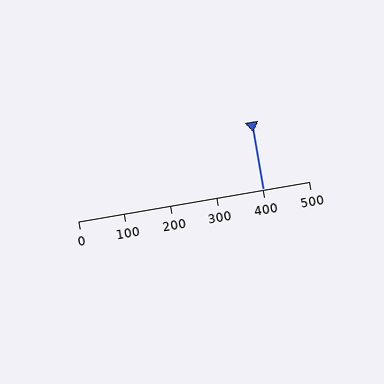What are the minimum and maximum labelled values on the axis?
The axis runs from 0 to 500.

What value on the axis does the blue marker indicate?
The marker indicates approximately 400.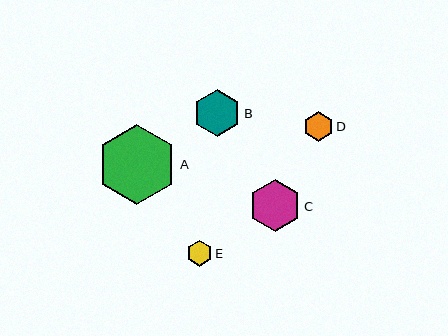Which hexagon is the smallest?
Hexagon E is the smallest with a size of approximately 26 pixels.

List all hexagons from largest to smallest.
From largest to smallest: A, C, B, D, E.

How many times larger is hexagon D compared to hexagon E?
Hexagon D is approximately 1.1 times the size of hexagon E.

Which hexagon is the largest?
Hexagon A is the largest with a size of approximately 80 pixels.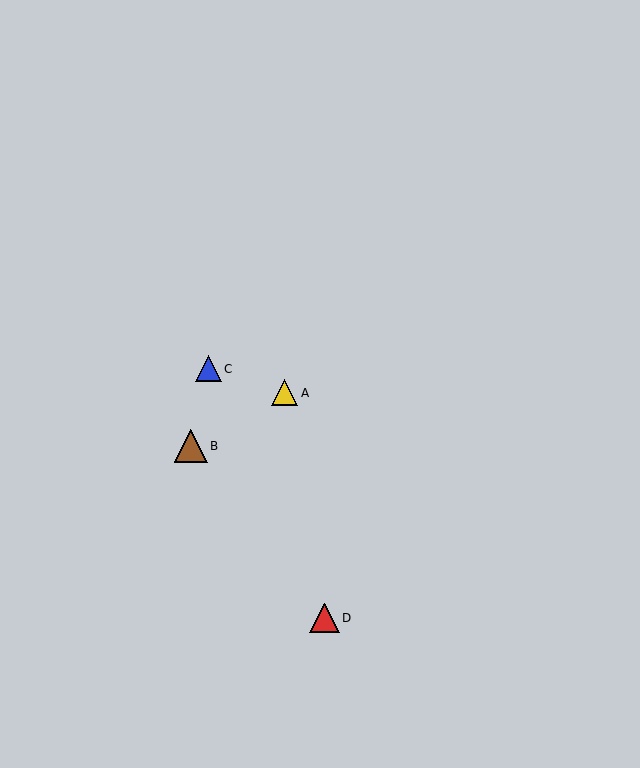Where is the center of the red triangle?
The center of the red triangle is at (325, 618).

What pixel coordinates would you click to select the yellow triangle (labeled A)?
Click at (285, 393) to select the yellow triangle A.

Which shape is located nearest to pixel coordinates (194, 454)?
The brown triangle (labeled B) at (191, 446) is nearest to that location.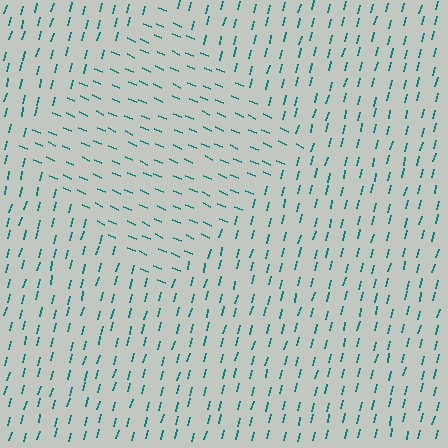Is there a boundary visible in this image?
Yes, there is a texture boundary formed by a change in line orientation.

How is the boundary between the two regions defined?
The boundary is defined purely by a change in line orientation (approximately 81 degrees difference). All lines are the same color and thickness.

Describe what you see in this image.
The image is filled with small teal line segments. A diamond region in the image has lines oriented differently from the surrounding lines, creating a visible texture boundary.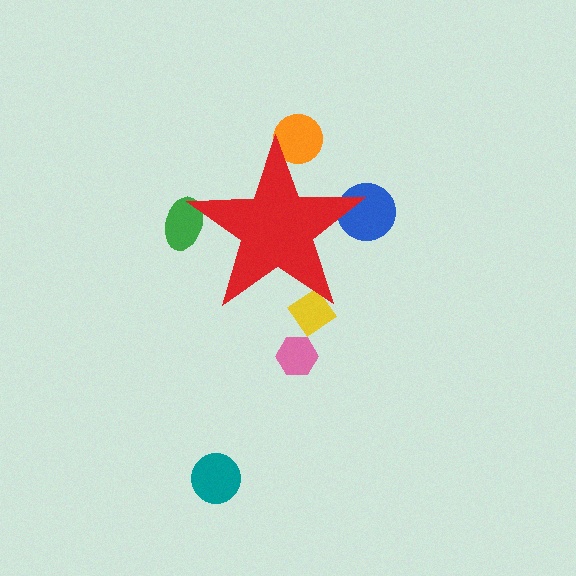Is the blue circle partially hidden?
Yes, the blue circle is partially hidden behind the red star.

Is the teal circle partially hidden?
No, the teal circle is fully visible.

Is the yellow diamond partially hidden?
Yes, the yellow diamond is partially hidden behind the red star.